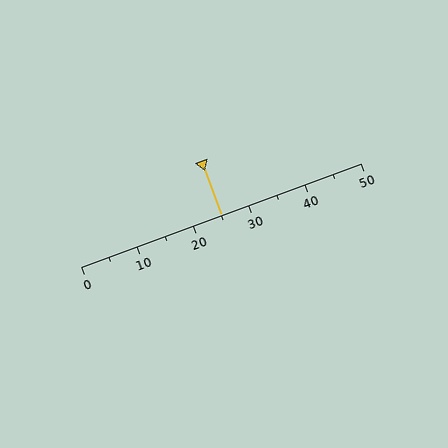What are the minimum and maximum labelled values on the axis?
The axis runs from 0 to 50.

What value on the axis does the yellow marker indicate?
The marker indicates approximately 25.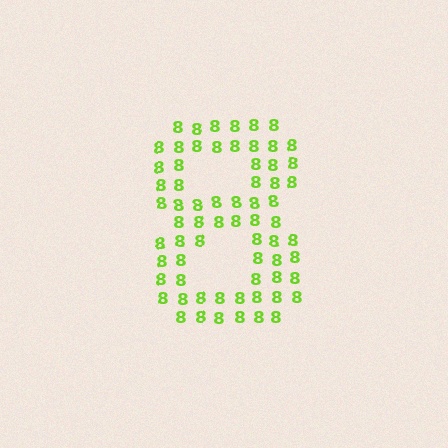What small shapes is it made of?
It is made of small digit 8's.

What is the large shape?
The large shape is the digit 8.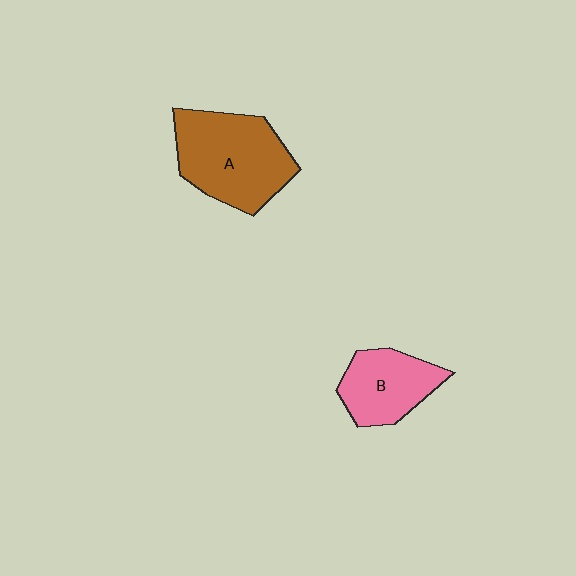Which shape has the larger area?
Shape A (brown).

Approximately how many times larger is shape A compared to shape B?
Approximately 1.5 times.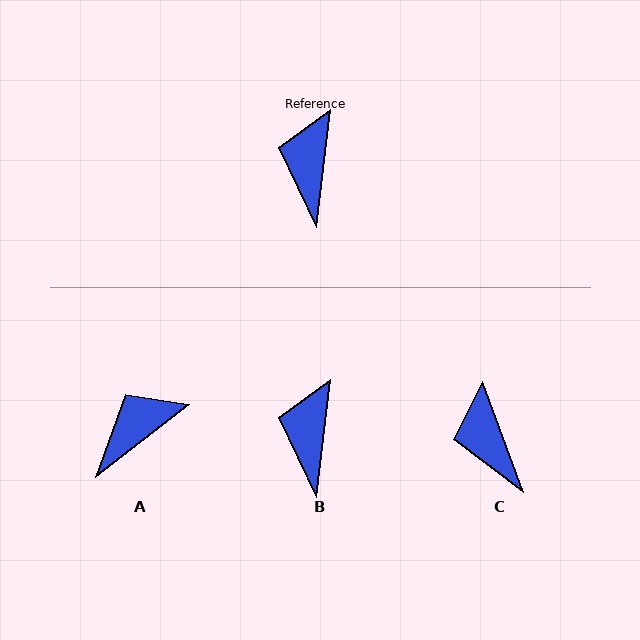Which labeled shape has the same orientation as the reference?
B.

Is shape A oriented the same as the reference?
No, it is off by about 45 degrees.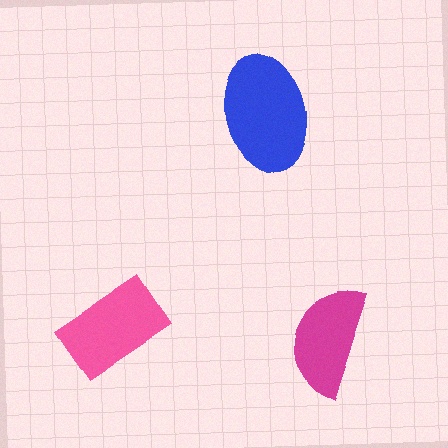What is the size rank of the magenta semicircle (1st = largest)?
3rd.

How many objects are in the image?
There are 3 objects in the image.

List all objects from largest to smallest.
The blue ellipse, the pink rectangle, the magenta semicircle.